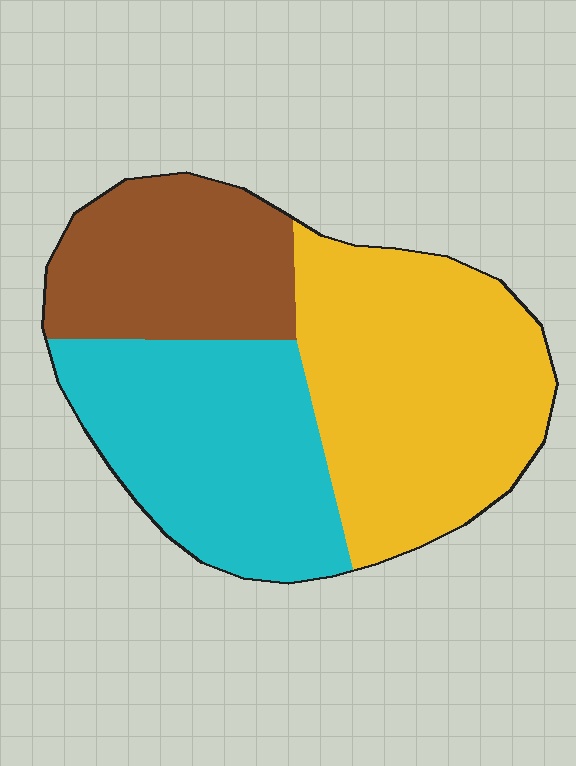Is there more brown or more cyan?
Cyan.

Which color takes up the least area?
Brown, at roughly 25%.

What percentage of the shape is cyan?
Cyan covers roughly 35% of the shape.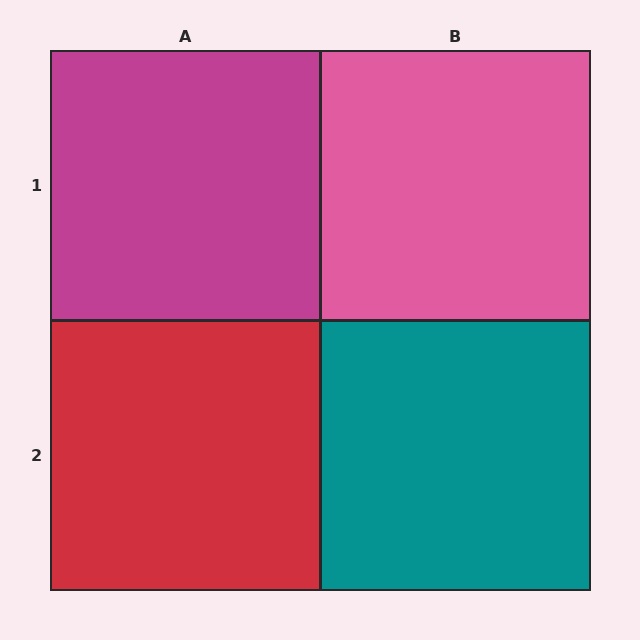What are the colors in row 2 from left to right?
Red, teal.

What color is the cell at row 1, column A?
Magenta.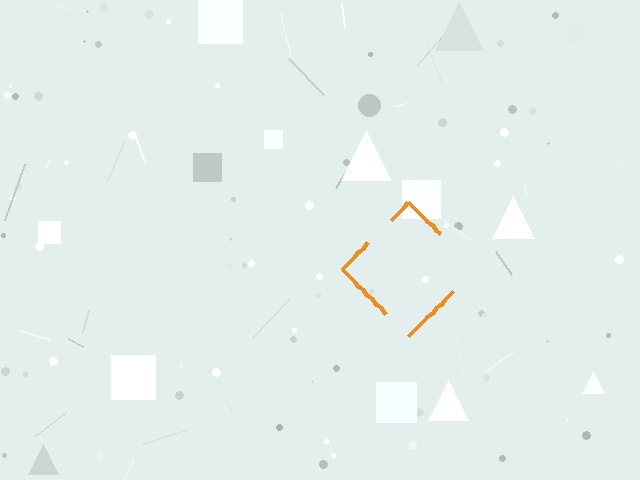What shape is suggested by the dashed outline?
The dashed outline suggests a diamond.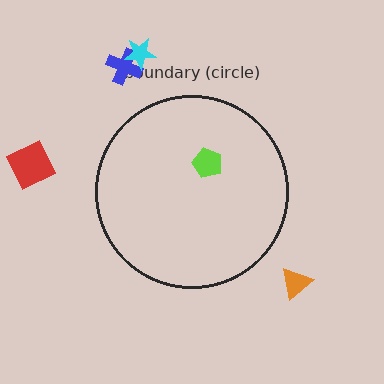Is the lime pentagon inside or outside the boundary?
Inside.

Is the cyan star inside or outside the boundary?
Outside.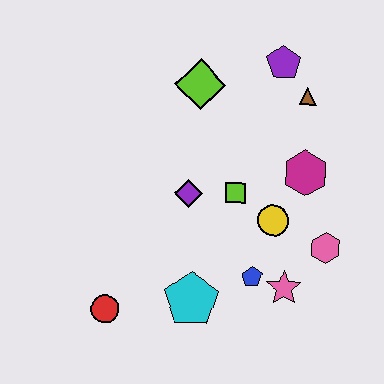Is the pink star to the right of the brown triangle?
No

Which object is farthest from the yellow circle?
The red circle is farthest from the yellow circle.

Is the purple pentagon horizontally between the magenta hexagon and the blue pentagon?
Yes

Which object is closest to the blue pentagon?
The pink star is closest to the blue pentagon.